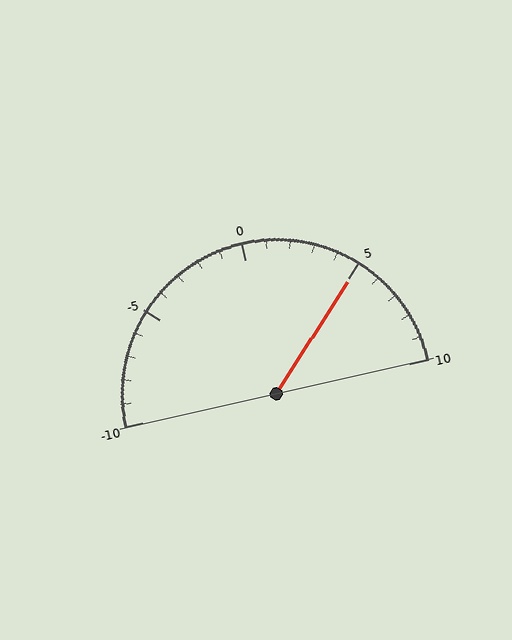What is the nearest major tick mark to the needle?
The nearest major tick mark is 5.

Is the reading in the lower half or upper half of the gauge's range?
The reading is in the upper half of the range (-10 to 10).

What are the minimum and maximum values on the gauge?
The gauge ranges from -10 to 10.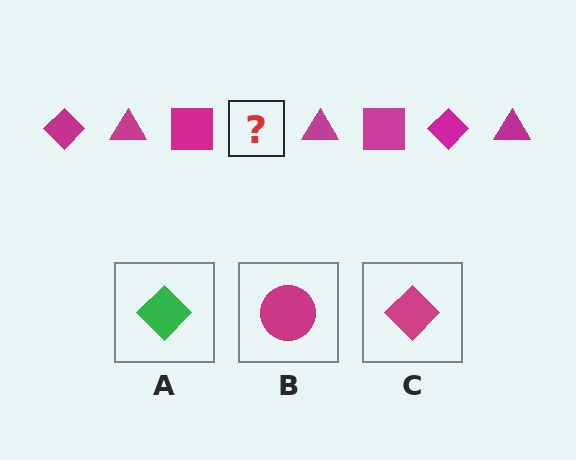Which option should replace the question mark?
Option C.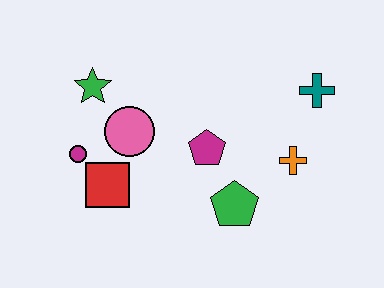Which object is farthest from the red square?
The teal cross is farthest from the red square.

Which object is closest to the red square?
The magenta circle is closest to the red square.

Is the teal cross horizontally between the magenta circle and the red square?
No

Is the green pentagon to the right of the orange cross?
No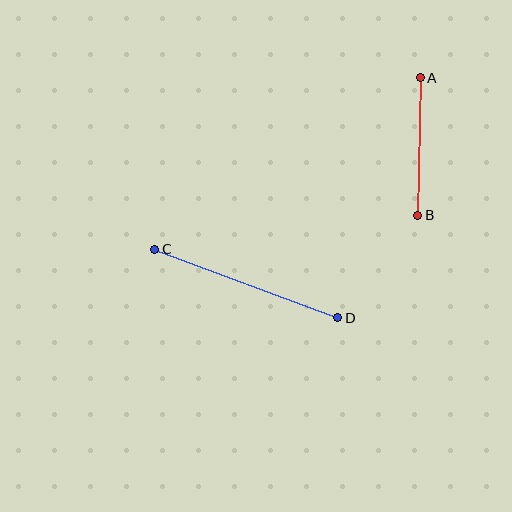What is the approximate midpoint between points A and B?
The midpoint is at approximately (419, 147) pixels.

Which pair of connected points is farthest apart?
Points C and D are farthest apart.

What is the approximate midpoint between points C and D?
The midpoint is at approximately (246, 284) pixels.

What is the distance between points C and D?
The distance is approximately 195 pixels.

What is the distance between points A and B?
The distance is approximately 137 pixels.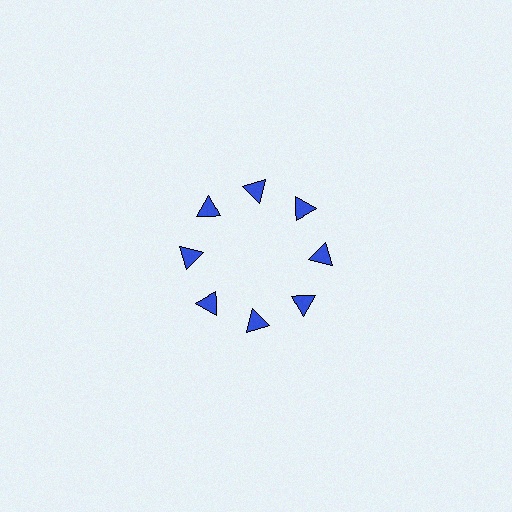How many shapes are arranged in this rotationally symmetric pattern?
There are 8 shapes, arranged in 8 groups of 1.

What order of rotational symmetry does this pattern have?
This pattern has 8-fold rotational symmetry.